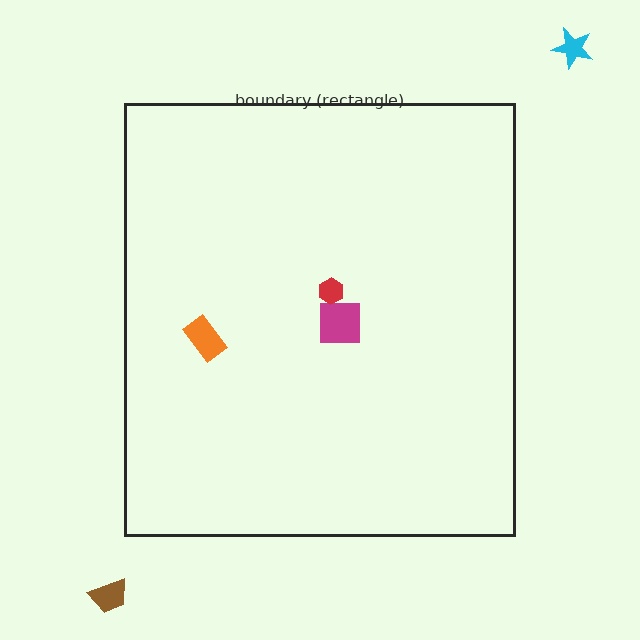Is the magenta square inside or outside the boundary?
Inside.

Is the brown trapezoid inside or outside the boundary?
Outside.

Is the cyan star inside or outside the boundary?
Outside.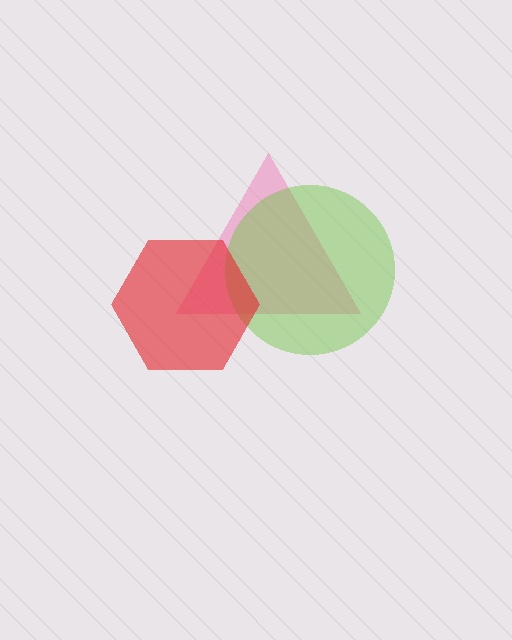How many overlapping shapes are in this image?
There are 3 overlapping shapes in the image.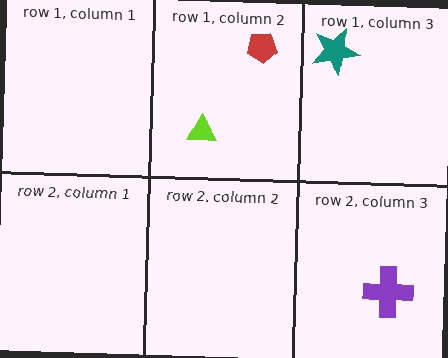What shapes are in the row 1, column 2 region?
The red pentagon, the lime triangle.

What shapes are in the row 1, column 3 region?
The teal star.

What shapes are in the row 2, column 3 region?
The purple cross.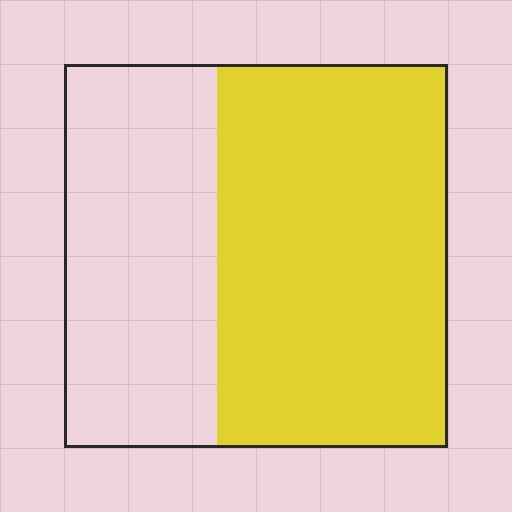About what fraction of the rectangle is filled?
About three fifths (3/5).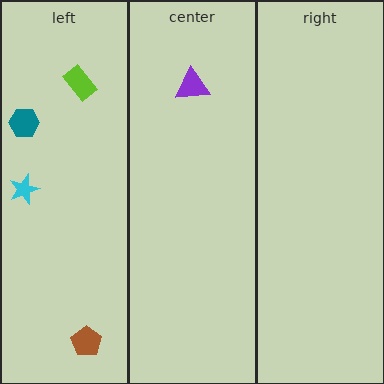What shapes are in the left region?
The cyan star, the brown pentagon, the teal hexagon, the lime rectangle.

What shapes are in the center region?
The purple triangle.